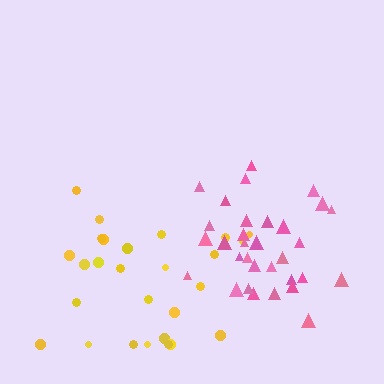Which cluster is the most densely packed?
Pink.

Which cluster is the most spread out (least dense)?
Yellow.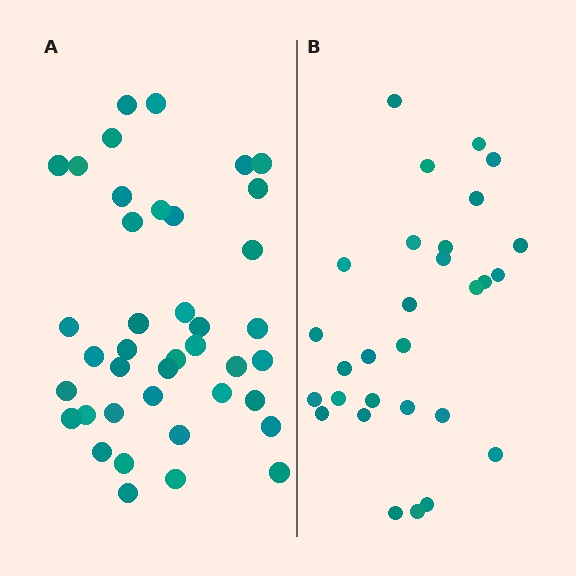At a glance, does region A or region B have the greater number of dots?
Region A (the left region) has more dots.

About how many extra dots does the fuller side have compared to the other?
Region A has roughly 12 or so more dots than region B.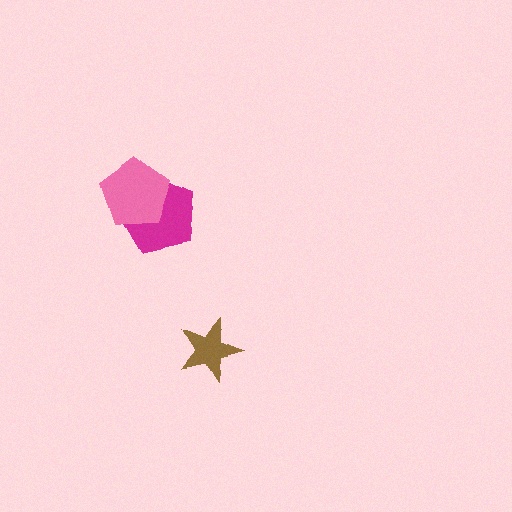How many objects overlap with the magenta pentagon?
1 object overlaps with the magenta pentagon.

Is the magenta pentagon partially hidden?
Yes, it is partially covered by another shape.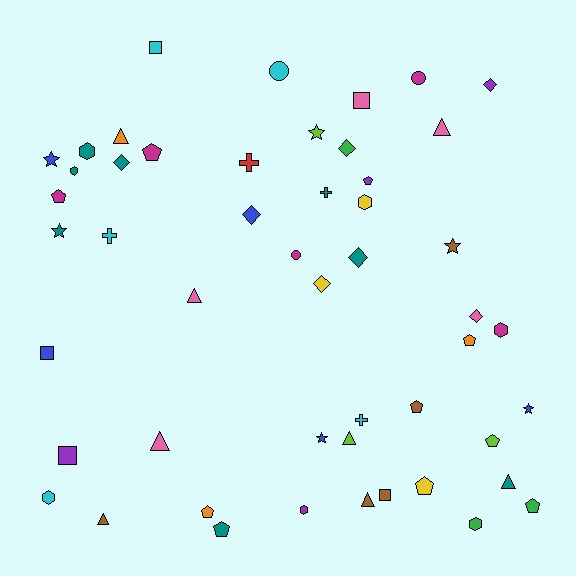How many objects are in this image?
There are 50 objects.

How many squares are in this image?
There are 5 squares.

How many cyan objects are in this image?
There are 5 cyan objects.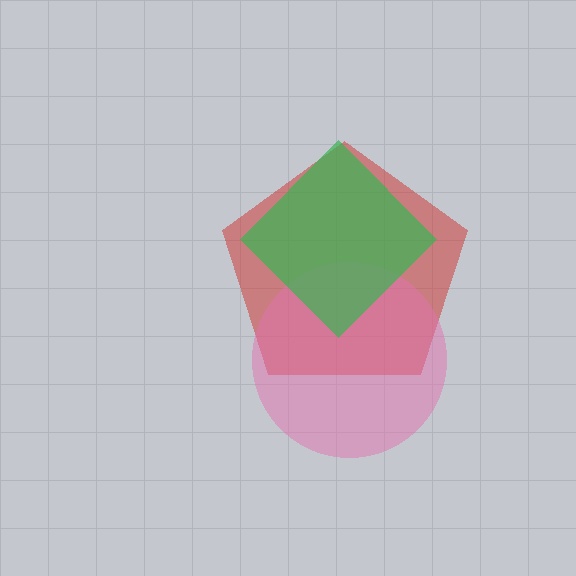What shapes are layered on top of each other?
The layered shapes are: a red pentagon, a pink circle, a green diamond.